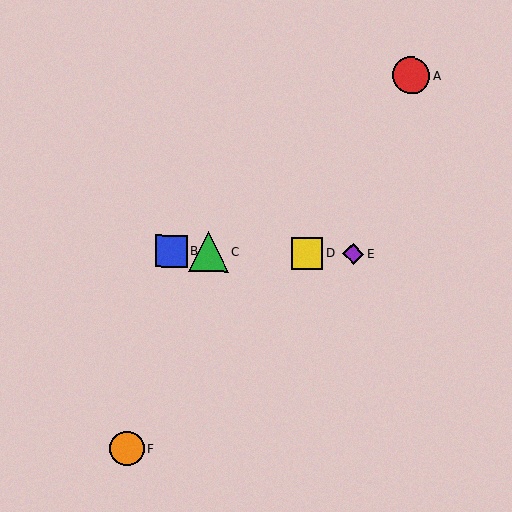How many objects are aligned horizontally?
4 objects (B, C, D, E) are aligned horizontally.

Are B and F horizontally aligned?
No, B is at y≈251 and F is at y≈449.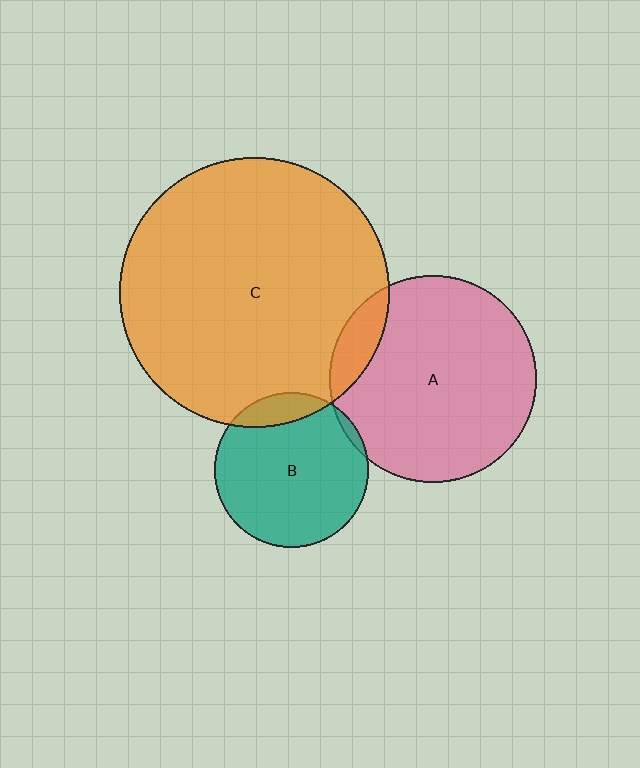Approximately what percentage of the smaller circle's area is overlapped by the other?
Approximately 10%.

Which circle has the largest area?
Circle C (orange).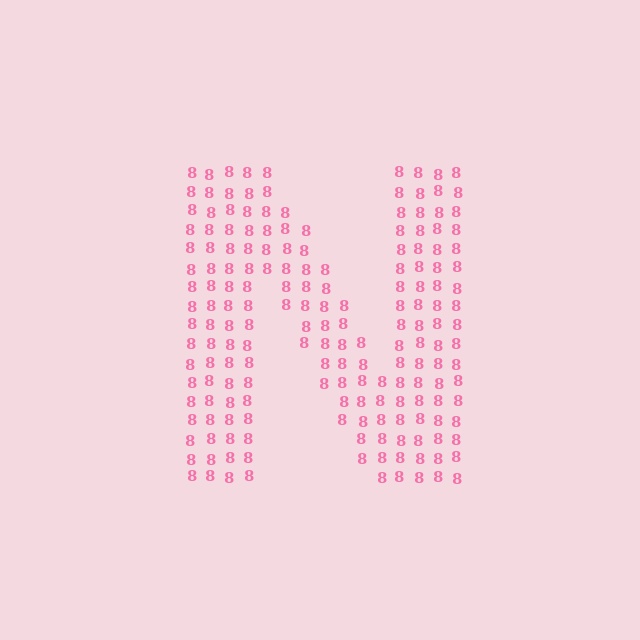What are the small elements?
The small elements are digit 8's.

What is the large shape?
The large shape is the letter N.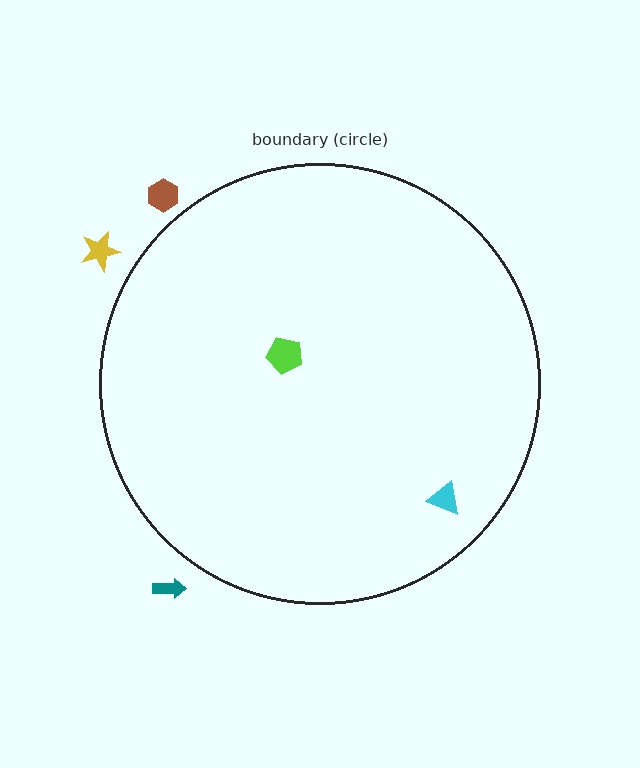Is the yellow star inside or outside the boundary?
Outside.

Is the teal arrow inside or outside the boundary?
Outside.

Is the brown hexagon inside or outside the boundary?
Outside.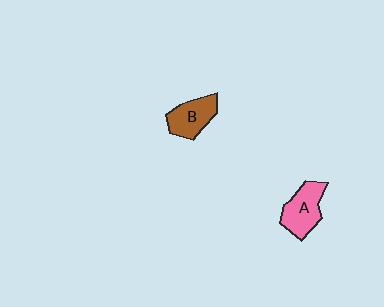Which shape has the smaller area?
Shape B (brown).